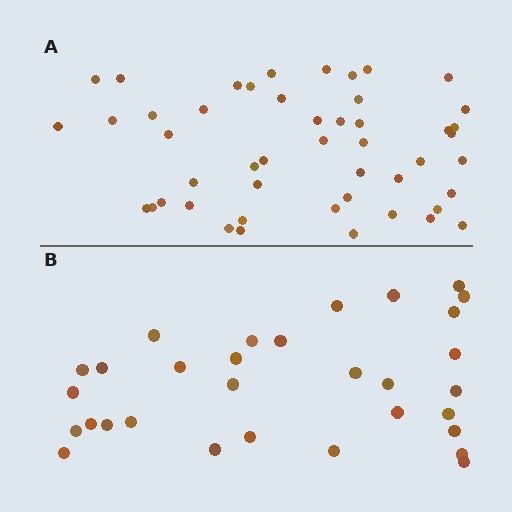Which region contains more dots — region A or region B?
Region A (the top region) has more dots.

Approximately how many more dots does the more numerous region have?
Region A has approximately 15 more dots than region B.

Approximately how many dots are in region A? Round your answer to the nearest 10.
About 50 dots. (The exact count is 48, which rounds to 50.)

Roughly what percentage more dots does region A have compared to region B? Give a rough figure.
About 55% more.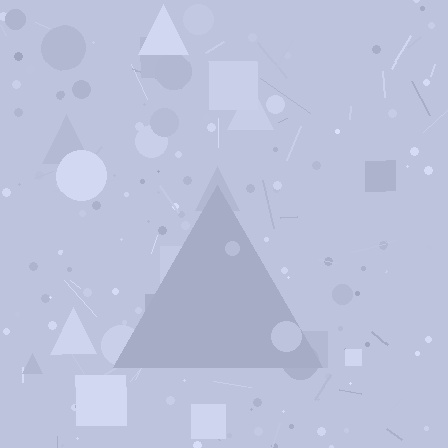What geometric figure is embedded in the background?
A triangle is embedded in the background.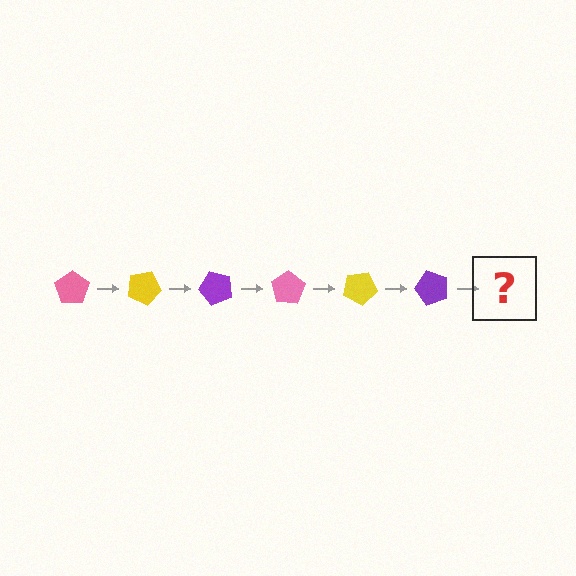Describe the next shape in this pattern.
It should be a pink pentagon, rotated 150 degrees from the start.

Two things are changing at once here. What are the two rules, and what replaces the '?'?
The two rules are that it rotates 25 degrees each step and the color cycles through pink, yellow, and purple. The '?' should be a pink pentagon, rotated 150 degrees from the start.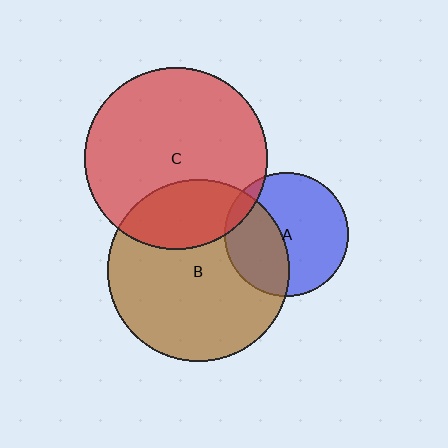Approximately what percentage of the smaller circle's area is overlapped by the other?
Approximately 10%.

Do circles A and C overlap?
Yes.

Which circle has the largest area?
Circle C (red).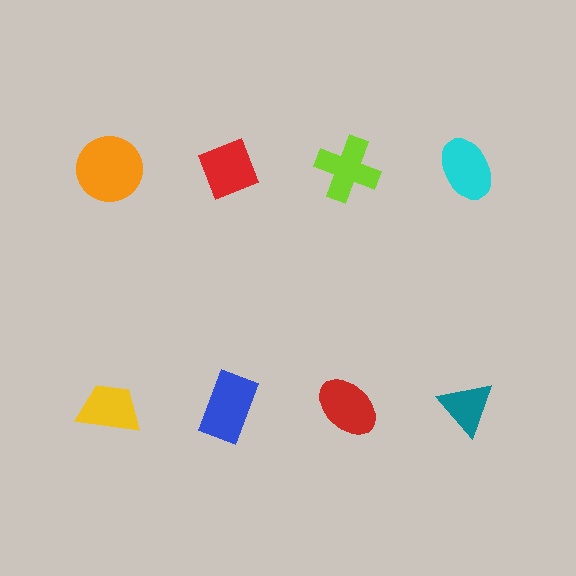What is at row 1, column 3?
A lime cross.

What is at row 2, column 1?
A yellow trapezoid.